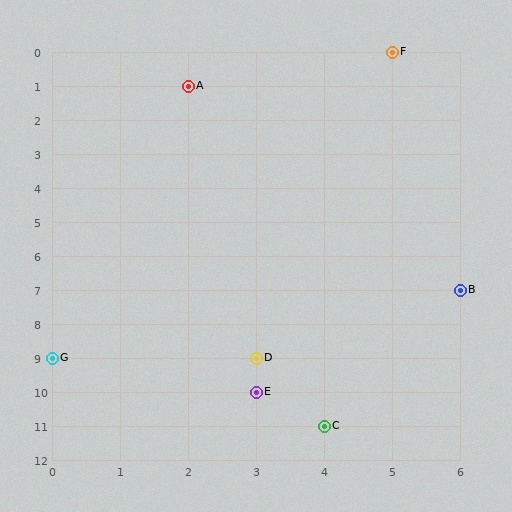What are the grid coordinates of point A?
Point A is at grid coordinates (2, 1).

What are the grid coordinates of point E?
Point E is at grid coordinates (3, 10).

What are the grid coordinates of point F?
Point F is at grid coordinates (5, 0).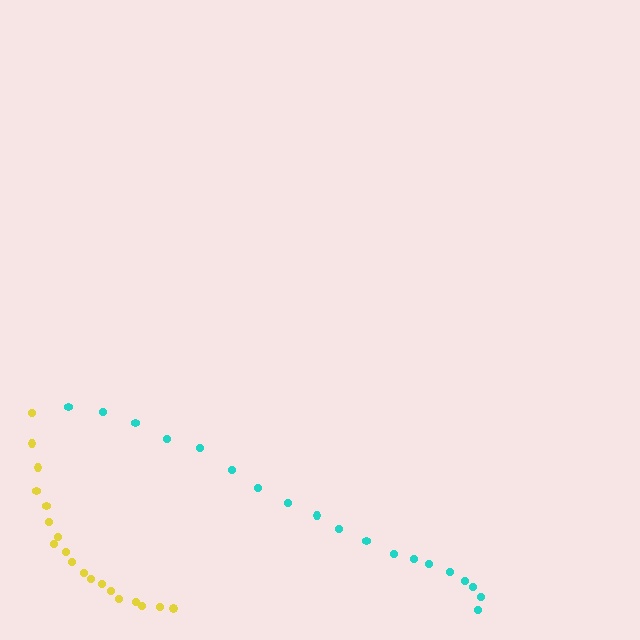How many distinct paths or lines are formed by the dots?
There are 2 distinct paths.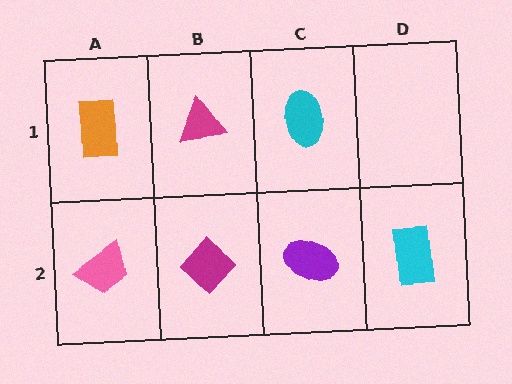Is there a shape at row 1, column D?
No, that cell is empty.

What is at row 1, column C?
A cyan ellipse.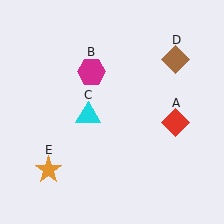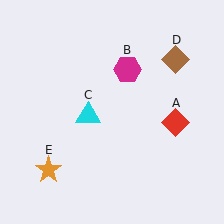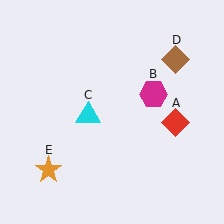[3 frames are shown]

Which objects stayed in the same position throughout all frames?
Red diamond (object A) and cyan triangle (object C) and brown diamond (object D) and orange star (object E) remained stationary.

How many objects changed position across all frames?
1 object changed position: magenta hexagon (object B).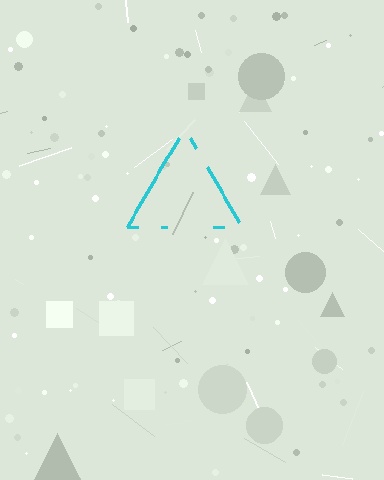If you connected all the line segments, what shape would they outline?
They would outline a triangle.